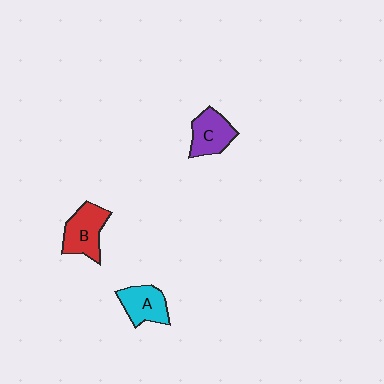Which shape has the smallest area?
Shape A (cyan).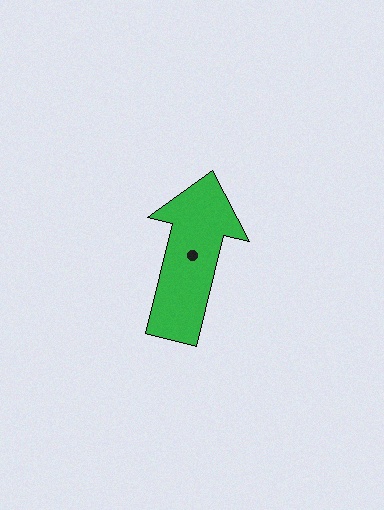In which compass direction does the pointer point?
North.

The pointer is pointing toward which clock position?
Roughly 12 o'clock.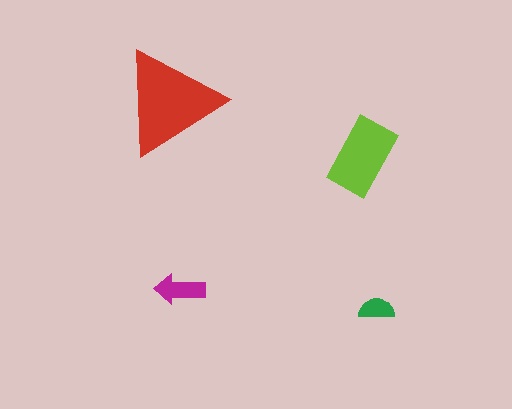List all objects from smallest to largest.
The green semicircle, the magenta arrow, the lime rectangle, the red triangle.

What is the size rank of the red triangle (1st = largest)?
1st.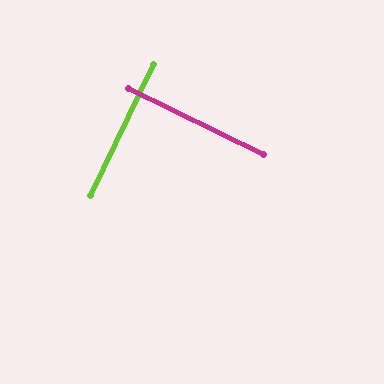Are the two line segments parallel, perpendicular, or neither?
Perpendicular — they meet at approximately 89°.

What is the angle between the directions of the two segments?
Approximately 89 degrees.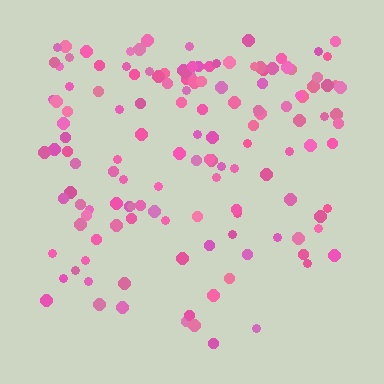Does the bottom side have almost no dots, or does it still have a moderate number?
Still a moderate number, just noticeably fewer than the top.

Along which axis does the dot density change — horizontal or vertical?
Vertical.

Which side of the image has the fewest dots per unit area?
The bottom.